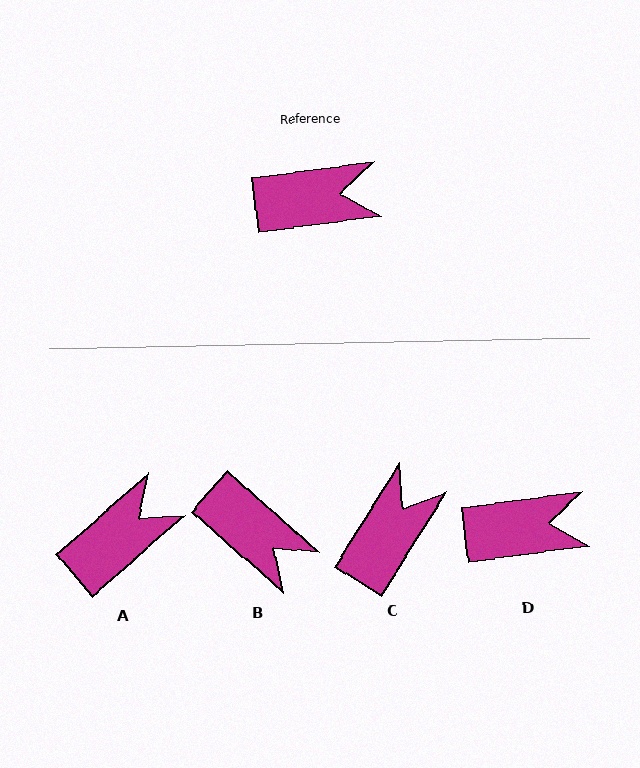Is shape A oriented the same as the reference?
No, it is off by about 34 degrees.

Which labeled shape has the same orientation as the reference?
D.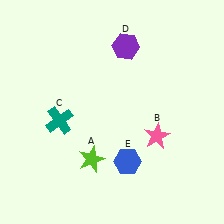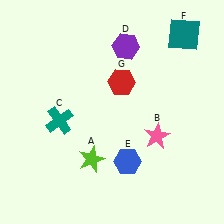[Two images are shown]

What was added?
A teal square (F), a red hexagon (G) were added in Image 2.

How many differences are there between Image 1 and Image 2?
There are 2 differences between the two images.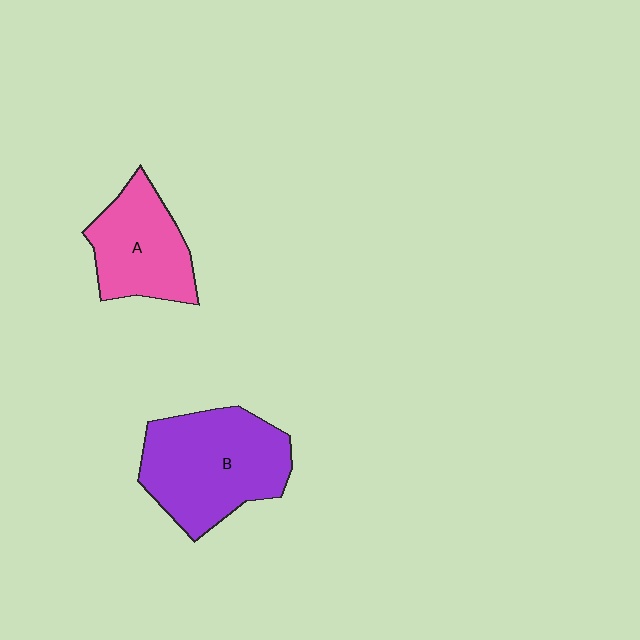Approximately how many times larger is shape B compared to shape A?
Approximately 1.5 times.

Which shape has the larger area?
Shape B (purple).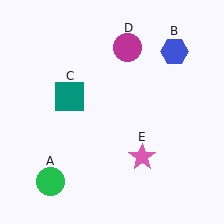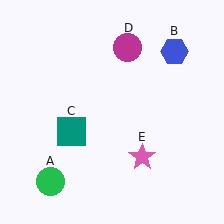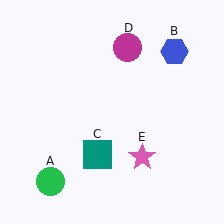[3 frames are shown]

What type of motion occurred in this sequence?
The teal square (object C) rotated counterclockwise around the center of the scene.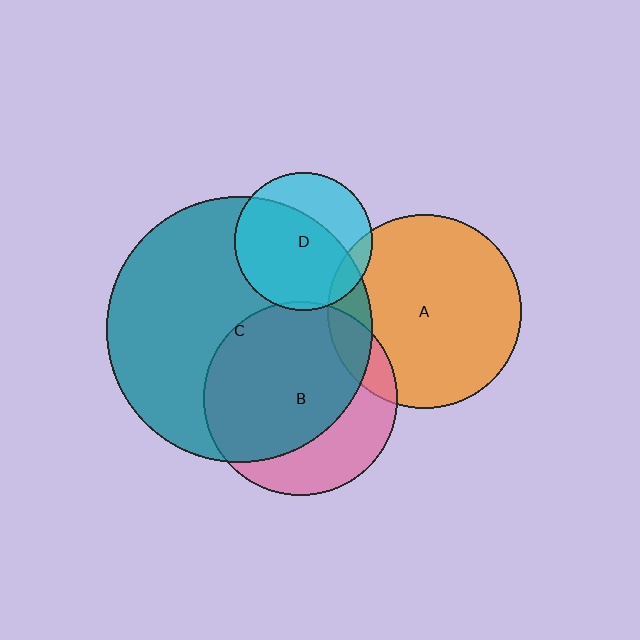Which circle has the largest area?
Circle C (teal).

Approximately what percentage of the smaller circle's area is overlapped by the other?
Approximately 10%.